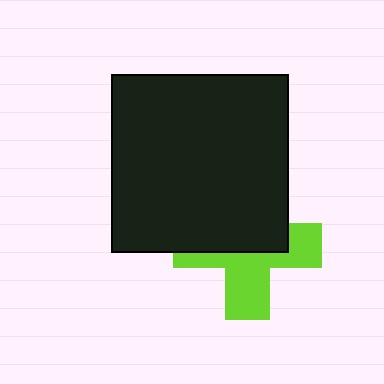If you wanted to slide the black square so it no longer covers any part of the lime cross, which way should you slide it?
Slide it up — that is the most direct way to separate the two shapes.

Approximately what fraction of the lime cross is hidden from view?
Roughly 52% of the lime cross is hidden behind the black square.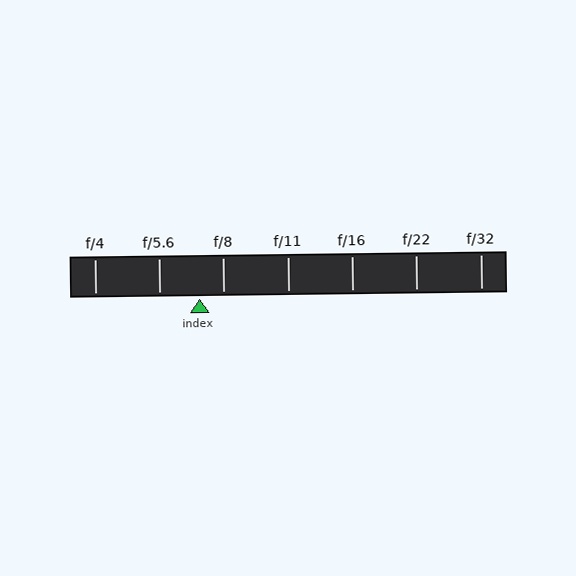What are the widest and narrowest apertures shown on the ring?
The widest aperture shown is f/4 and the narrowest is f/32.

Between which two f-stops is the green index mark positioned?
The index mark is between f/5.6 and f/8.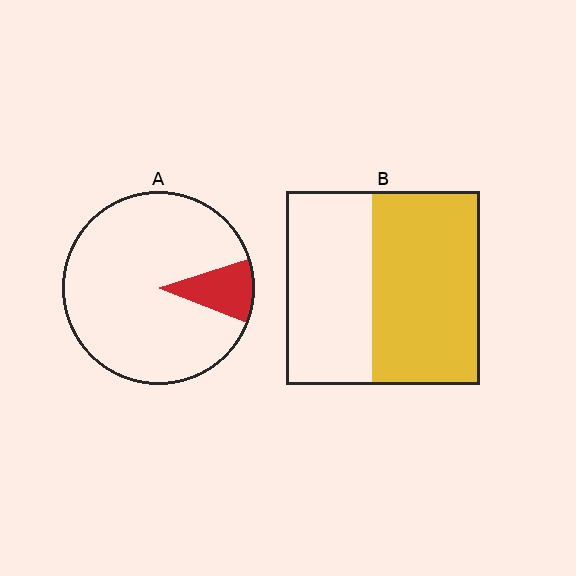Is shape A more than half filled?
No.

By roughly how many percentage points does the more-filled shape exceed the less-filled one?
By roughly 45 percentage points (B over A).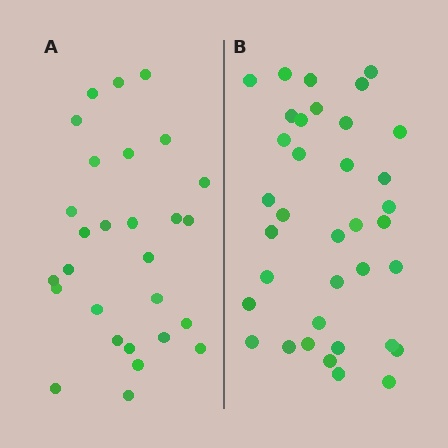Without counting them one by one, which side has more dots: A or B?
Region B (the right region) has more dots.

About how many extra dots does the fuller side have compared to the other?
Region B has roughly 8 or so more dots than region A.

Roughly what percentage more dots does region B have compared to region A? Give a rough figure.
About 30% more.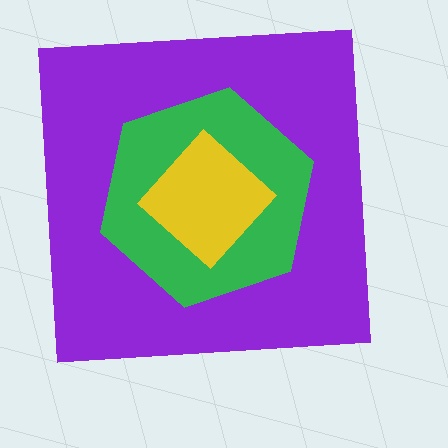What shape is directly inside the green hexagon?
The yellow diamond.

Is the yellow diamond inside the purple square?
Yes.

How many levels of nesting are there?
3.